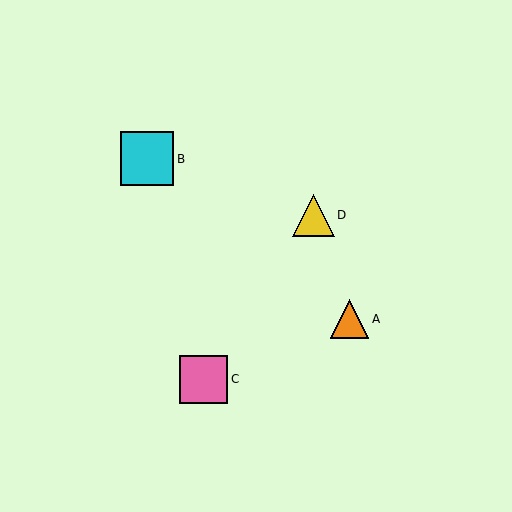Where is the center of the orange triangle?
The center of the orange triangle is at (350, 319).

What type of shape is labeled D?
Shape D is a yellow triangle.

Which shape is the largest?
The cyan square (labeled B) is the largest.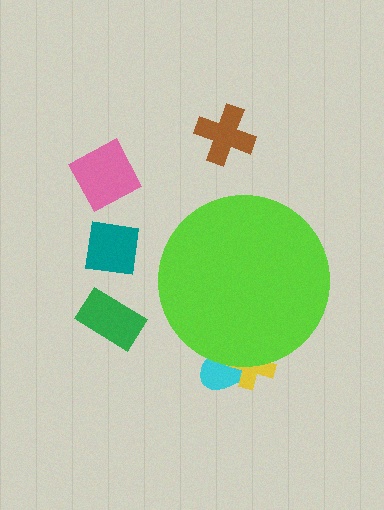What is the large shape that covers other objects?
A lime circle.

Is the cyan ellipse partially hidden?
Yes, the cyan ellipse is partially hidden behind the lime circle.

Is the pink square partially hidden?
No, the pink square is fully visible.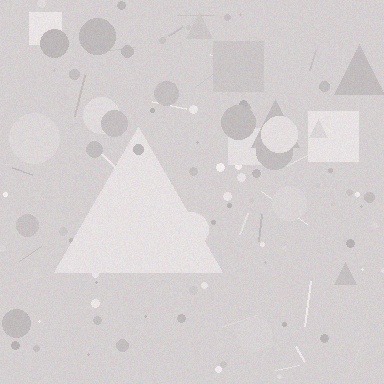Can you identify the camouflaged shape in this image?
The camouflaged shape is a triangle.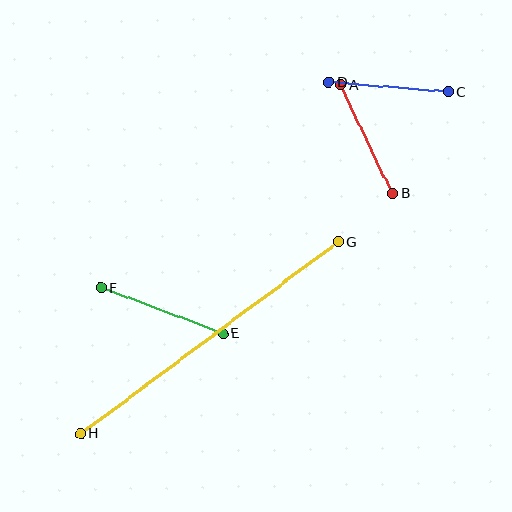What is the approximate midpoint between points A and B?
The midpoint is at approximately (366, 140) pixels.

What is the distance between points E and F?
The distance is approximately 130 pixels.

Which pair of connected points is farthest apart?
Points G and H are farthest apart.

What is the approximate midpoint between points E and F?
The midpoint is at approximately (162, 310) pixels.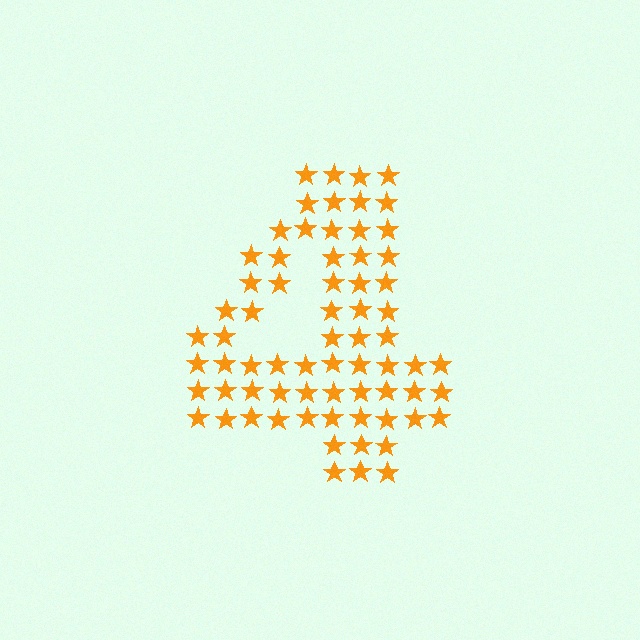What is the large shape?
The large shape is the digit 4.